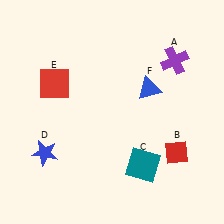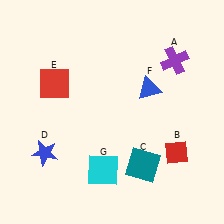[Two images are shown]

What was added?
A cyan square (G) was added in Image 2.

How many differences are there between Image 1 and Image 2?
There is 1 difference between the two images.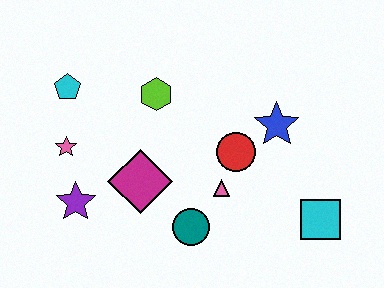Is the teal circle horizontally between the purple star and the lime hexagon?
No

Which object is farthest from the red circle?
The cyan pentagon is farthest from the red circle.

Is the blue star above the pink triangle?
Yes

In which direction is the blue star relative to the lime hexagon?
The blue star is to the right of the lime hexagon.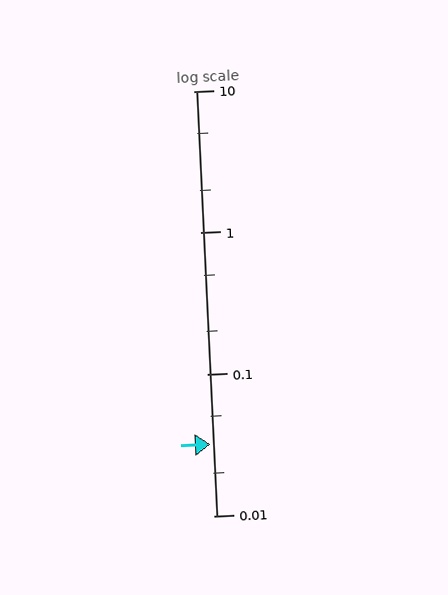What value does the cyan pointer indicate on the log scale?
The pointer indicates approximately 0.032.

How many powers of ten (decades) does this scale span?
The scale spans 3 decades, from 0.01 to 10.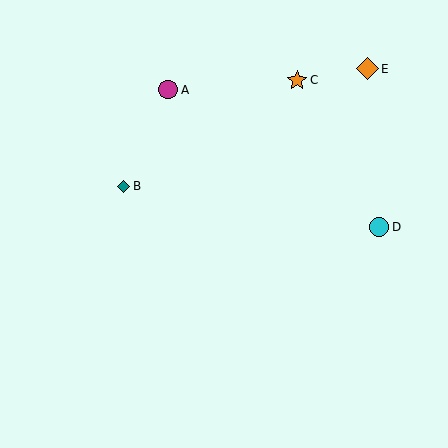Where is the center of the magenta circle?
The center of the magenta circle is at (168, 90).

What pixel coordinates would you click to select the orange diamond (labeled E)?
Click at (368, 69) to select the orange diamond E.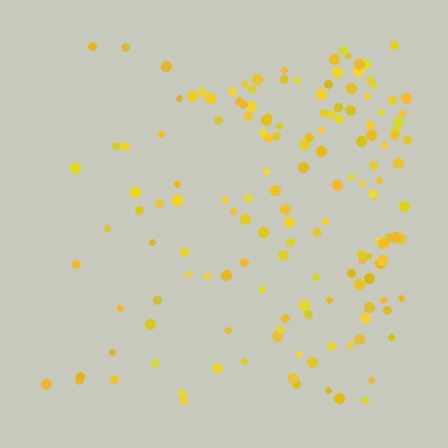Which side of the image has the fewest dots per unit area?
The left.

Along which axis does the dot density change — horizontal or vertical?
Horizontal.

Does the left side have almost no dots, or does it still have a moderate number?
Still a moderate number, just noticeably fewer than the right.